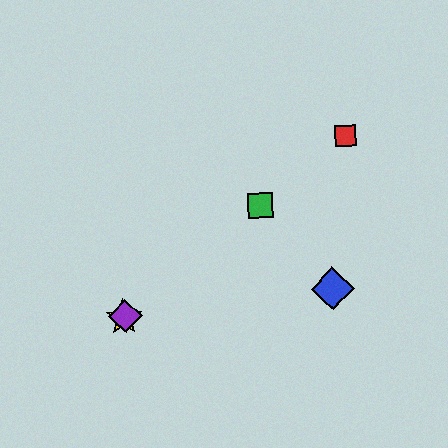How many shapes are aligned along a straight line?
4 shapes (the red square, the green square, the yellow star, the purple diamond) are aligned along a straight line.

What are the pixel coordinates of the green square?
The green square is at (260, 205).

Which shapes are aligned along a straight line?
The red square, the green square, the yellow star, the purple diamond are aligned along a straight line.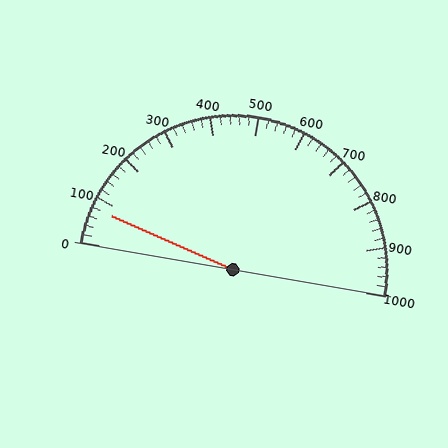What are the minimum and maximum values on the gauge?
The gauge ranges from 0 to 1000.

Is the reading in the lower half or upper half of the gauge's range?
The reading is in the lower half of the range (0 to 1000).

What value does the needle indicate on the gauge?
The needle indicates approximately 80.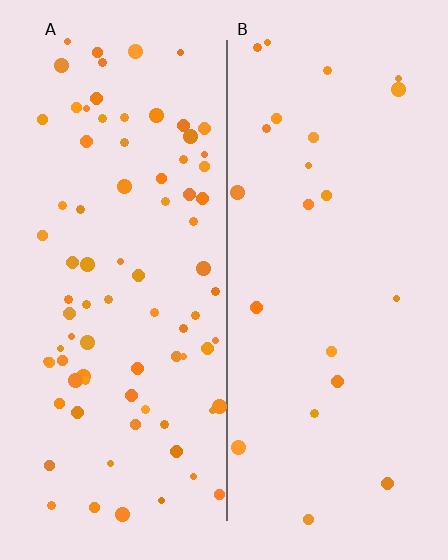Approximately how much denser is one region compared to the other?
Approximately 3.6× — region A over region B.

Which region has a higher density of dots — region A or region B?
A (the left).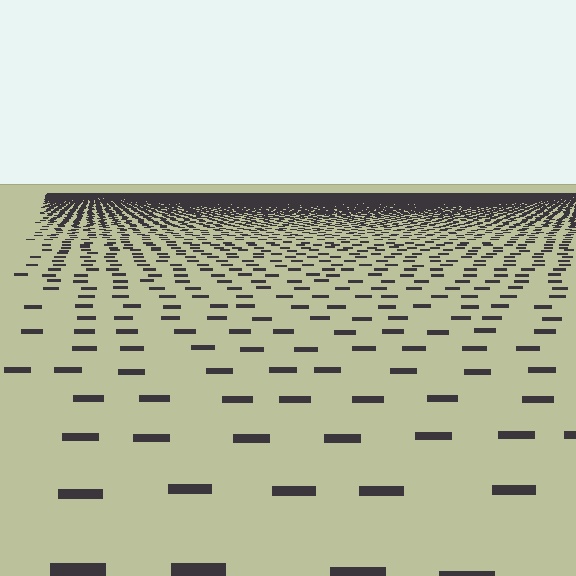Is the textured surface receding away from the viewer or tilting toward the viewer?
The surface is receding away from the viewer. Texture elements get smaller and denser toward the top.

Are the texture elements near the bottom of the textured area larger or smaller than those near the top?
Larger. Near the bottom, elements are closer to the viewer and appear at a bigger on-screen size.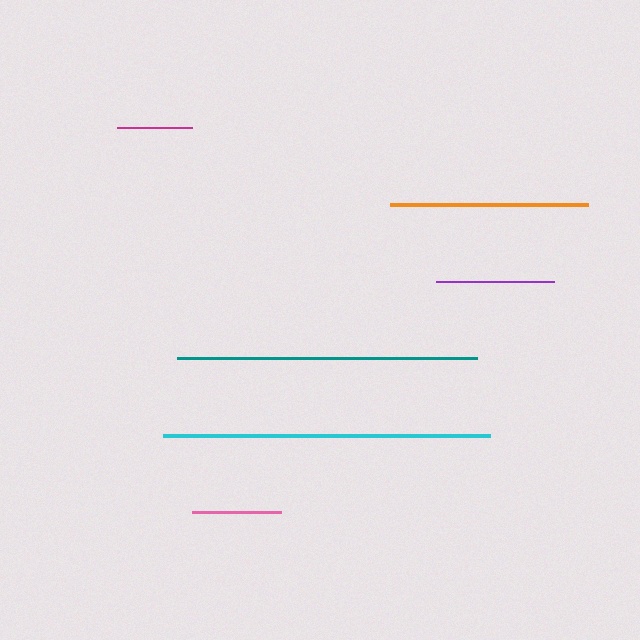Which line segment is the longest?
The cyan line is the longest at approximately 327 pixels.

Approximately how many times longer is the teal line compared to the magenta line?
The teal line is approximately 4.0 times the length of the magenta line.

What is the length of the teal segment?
The teal segment is approximately 300 pixels long.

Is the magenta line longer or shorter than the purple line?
The purple line is longer than the magenta line.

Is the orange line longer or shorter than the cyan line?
The cyan line is longer than the orange line.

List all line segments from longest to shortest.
From longest to shortest: cyan, teal, orange, purple, pink, magenta.